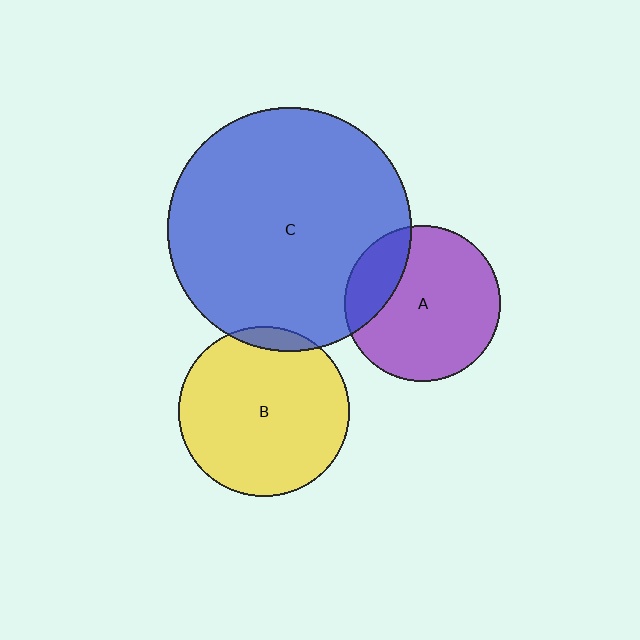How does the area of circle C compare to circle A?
Approximately 2.4 times.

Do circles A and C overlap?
Yes.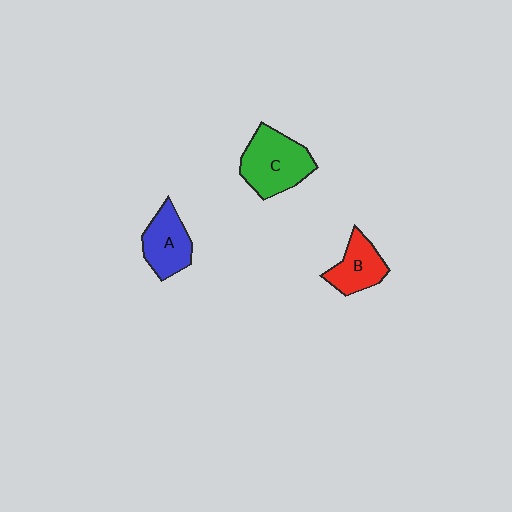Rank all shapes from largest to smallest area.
From largest to smallest: C (green), A (blue), B (red).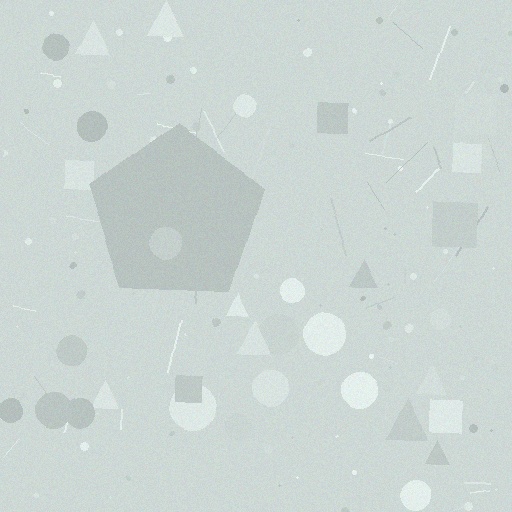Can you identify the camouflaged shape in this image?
The camouflaged shape is a pentagon.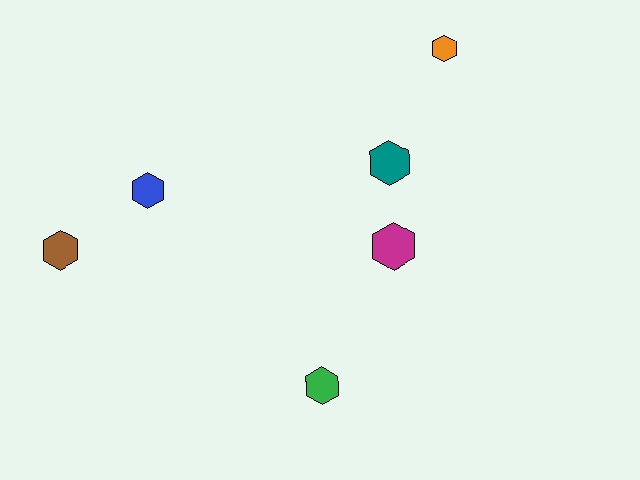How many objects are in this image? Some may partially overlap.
There are 6 objects.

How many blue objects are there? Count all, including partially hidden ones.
There is 1 blue object.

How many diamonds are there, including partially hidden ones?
There are no diamonds.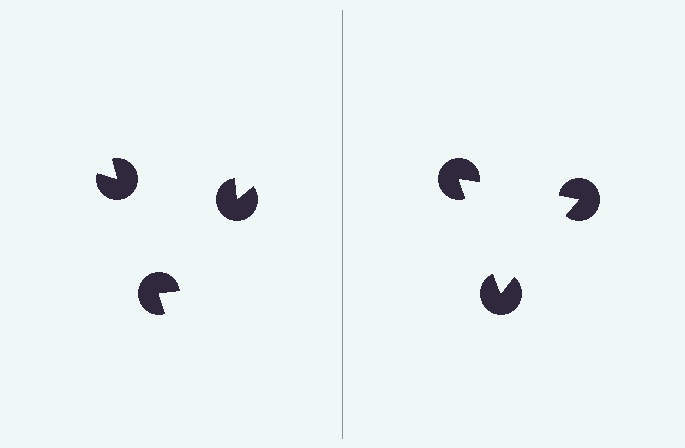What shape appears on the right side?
An illusory triangle.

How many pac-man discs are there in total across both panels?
6 — 3 on each side.